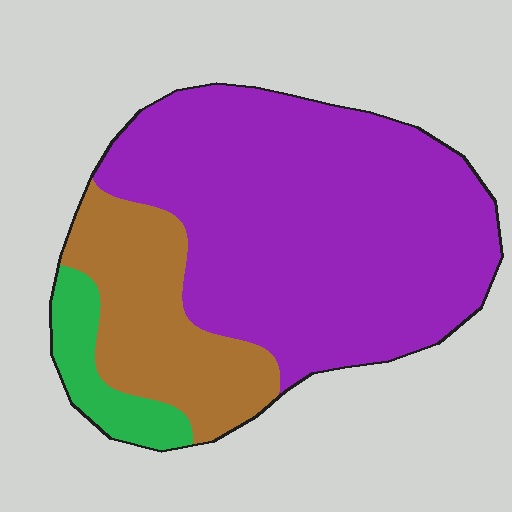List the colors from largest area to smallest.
From largest to smallest: purple, brown, green.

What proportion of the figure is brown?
Brown takes up between a sixth and a third of the figure.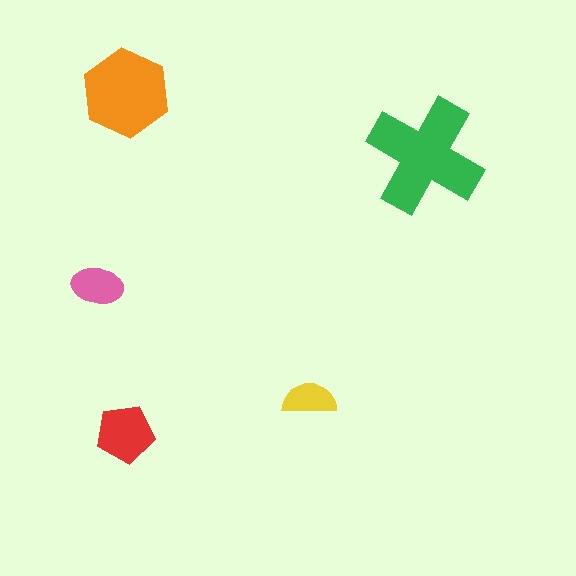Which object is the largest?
The green cross.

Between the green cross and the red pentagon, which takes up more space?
The green cross.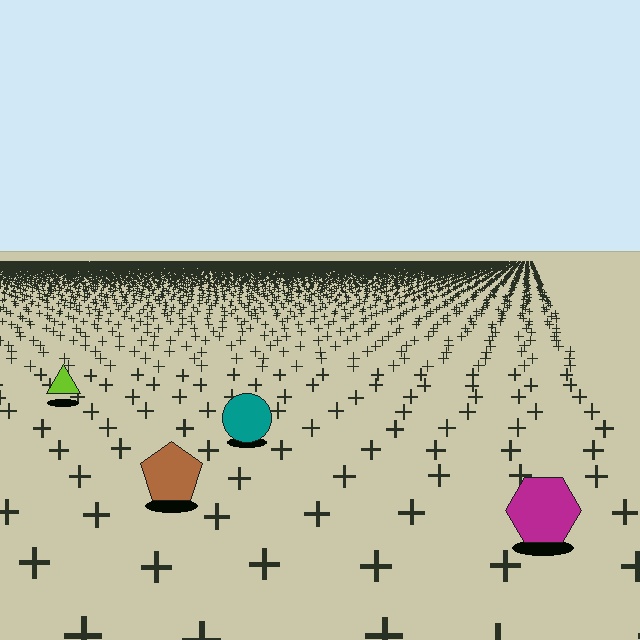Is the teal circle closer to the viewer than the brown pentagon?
No. The brown pentagon is closer — you can tell from the texture gradient: the ground texture is coarser near it.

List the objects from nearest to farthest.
From nearest to farthest: the magenta hexagon, the brown pentagon, the teal circle, the lime triangle.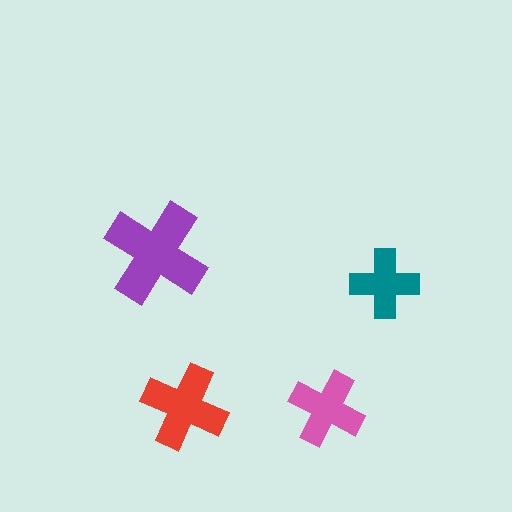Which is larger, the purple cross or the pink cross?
The purple one.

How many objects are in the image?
There are 4 objects in the image.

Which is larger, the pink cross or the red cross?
The red one.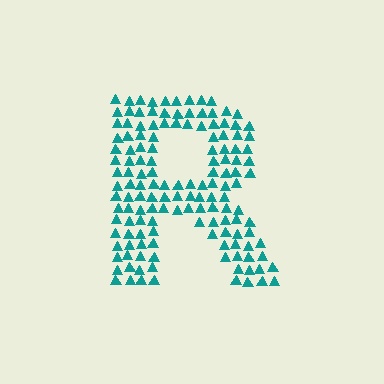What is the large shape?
The large shape is the letter R.